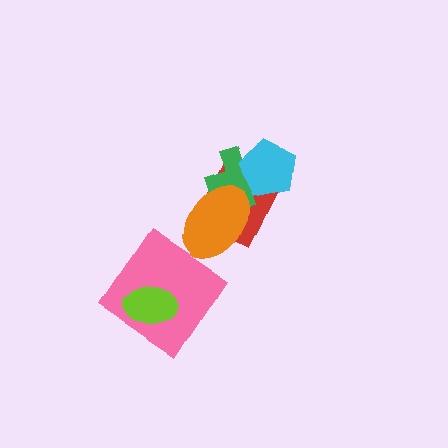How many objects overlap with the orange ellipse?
2 objects overlap with the orange ellipse.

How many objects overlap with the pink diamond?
1 object overlaps with the pink diamond.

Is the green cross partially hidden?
Yes, it is partially covered by another shape.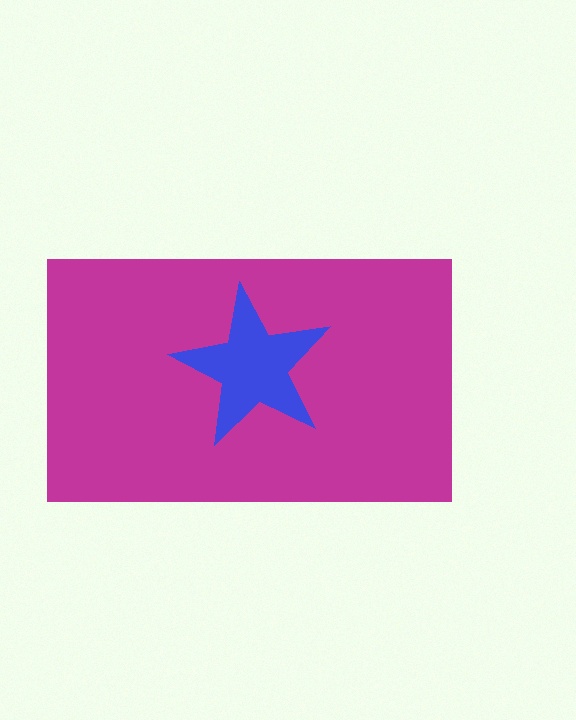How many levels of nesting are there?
2.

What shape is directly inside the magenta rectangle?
The blue star.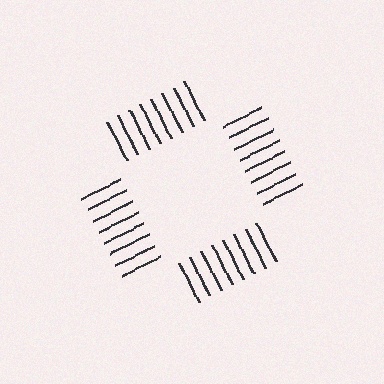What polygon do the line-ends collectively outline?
An illusory square — the line segments terminate on its edges but no continuous stroke is drawn.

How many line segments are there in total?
32 — 8 along each of the 4 edges.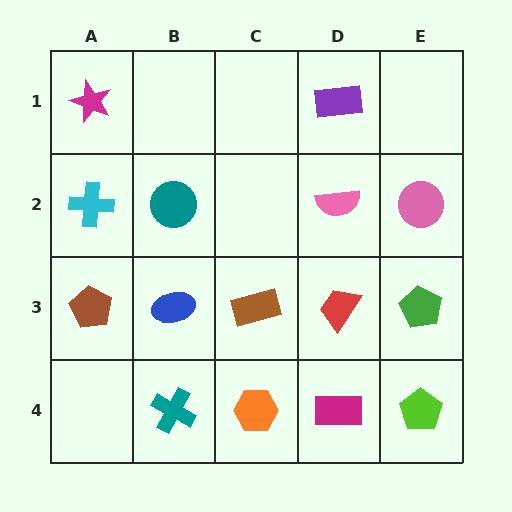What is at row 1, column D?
A purple rectangle.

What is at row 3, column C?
A brown rectangle.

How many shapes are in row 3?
5 shapes.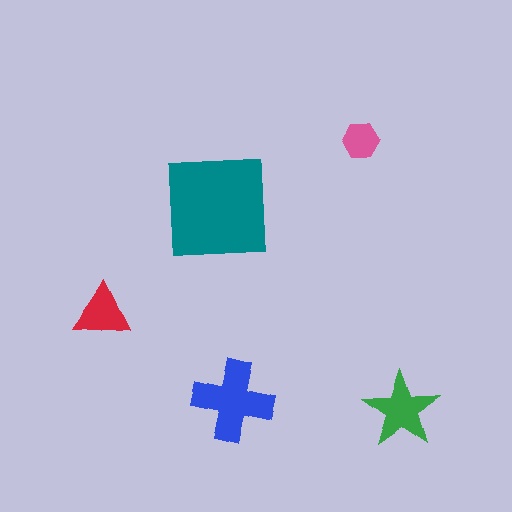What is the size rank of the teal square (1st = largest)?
1st.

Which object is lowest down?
The green star is bottommost.